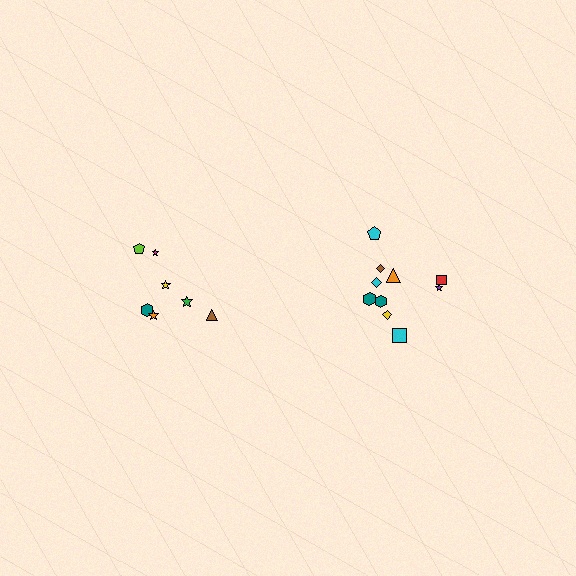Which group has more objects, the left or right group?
The right group.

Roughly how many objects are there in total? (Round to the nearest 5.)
Roughly 15 objects in total.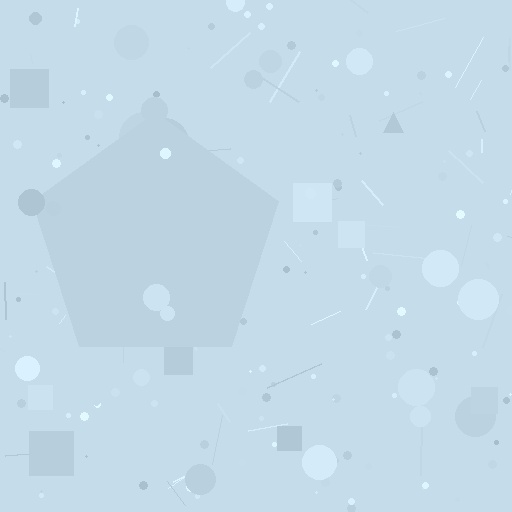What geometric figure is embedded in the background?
A pentagon is embedded in the background.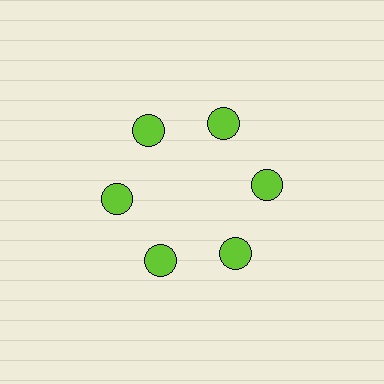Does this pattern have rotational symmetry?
Yes, this pattern has 6-fold rotational symmetry. It looks the same after rotating 60 degrees around the center.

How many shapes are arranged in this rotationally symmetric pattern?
There are 6 shapes, arranged in 6 groups of 1.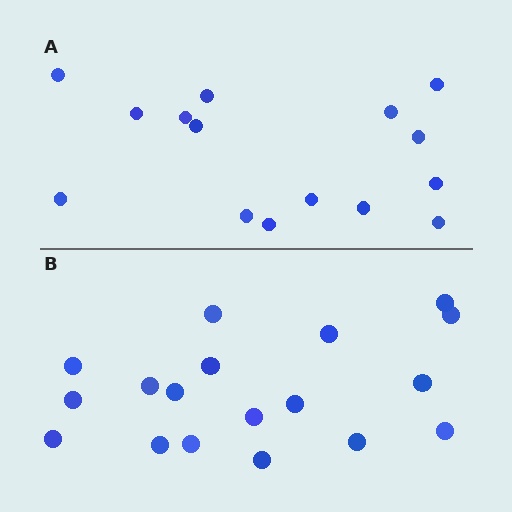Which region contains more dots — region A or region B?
Region B (the bottom region) has more dots.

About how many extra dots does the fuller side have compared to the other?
Region B has just a few more — roughly 2 or 3 more dots than region A.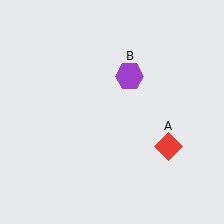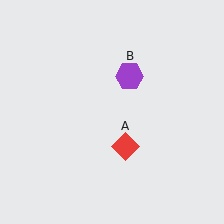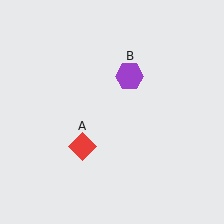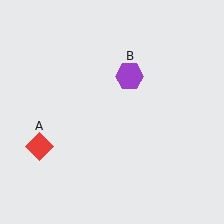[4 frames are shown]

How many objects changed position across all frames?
1 object changed position: red diamond (object A).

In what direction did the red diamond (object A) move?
The red diamond (object A) moved left.